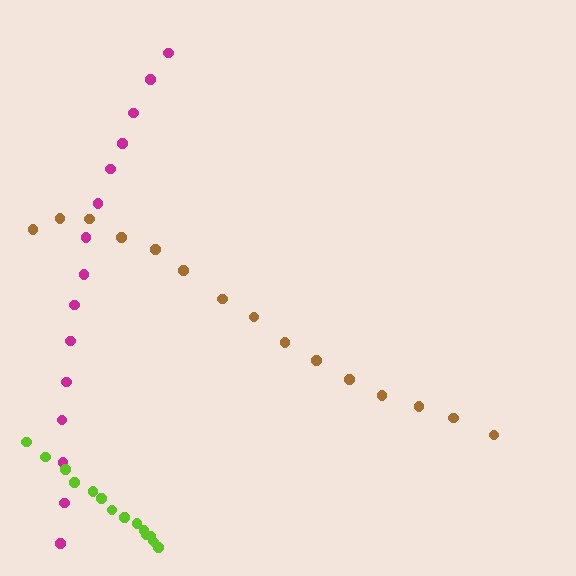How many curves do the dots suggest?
There are 3 distinct paths.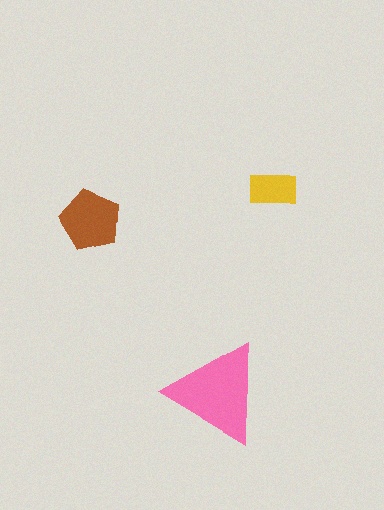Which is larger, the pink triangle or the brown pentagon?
The pink triangle.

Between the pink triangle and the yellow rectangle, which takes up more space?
The pink triangle.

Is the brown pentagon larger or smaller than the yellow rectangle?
Larger.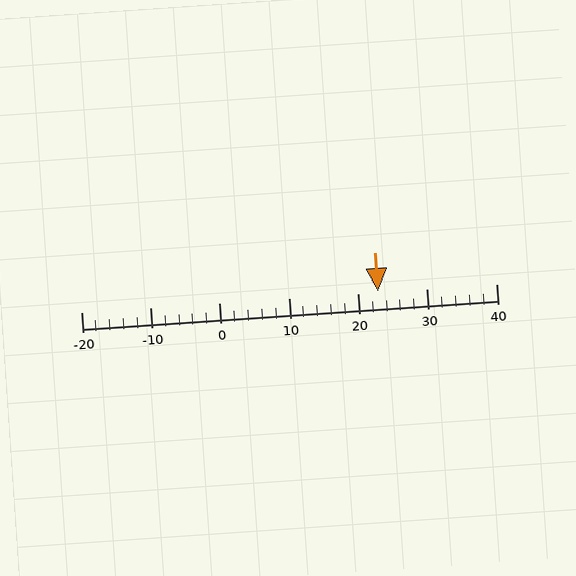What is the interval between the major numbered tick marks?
The major tick marks are spaced 10 units apart.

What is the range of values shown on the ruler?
The ruler shows values from -20 to 40.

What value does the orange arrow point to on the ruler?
The orange arrow points to approximately 23.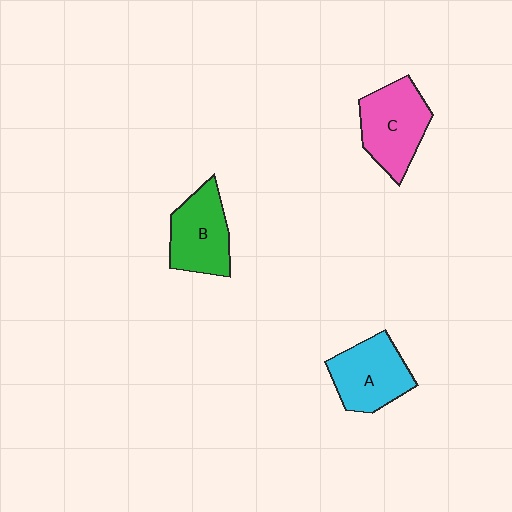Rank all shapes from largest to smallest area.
From largest to smallest: C (pink), A (cyan), B (green).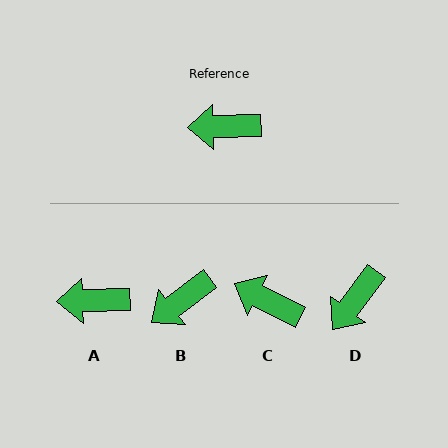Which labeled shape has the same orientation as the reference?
A.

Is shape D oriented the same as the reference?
No, it is off by about 51 degrees.